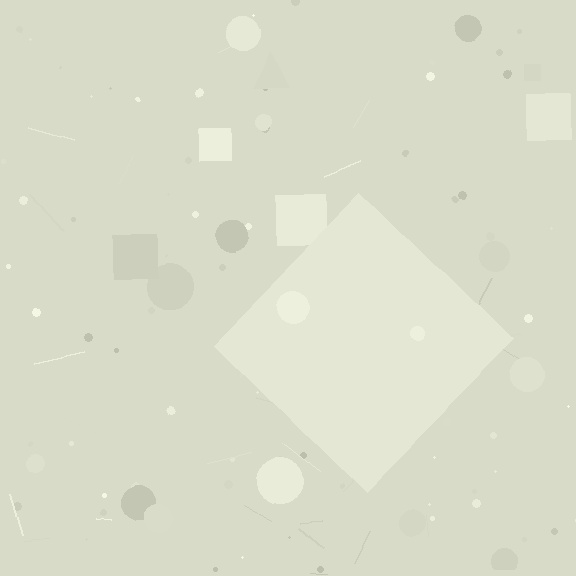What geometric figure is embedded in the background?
A diamond is embedded in the background.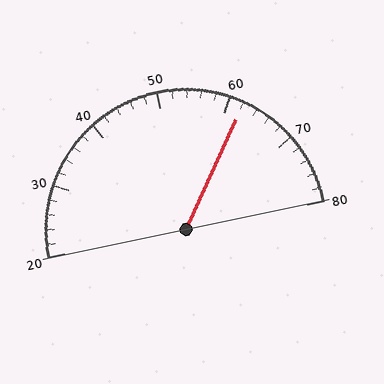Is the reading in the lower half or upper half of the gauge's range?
The reading is in the upper half of the range (20 to 80).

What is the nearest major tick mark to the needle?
The nearest major tick mark is 60.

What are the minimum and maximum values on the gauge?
The gauge ranges from 20 to 80.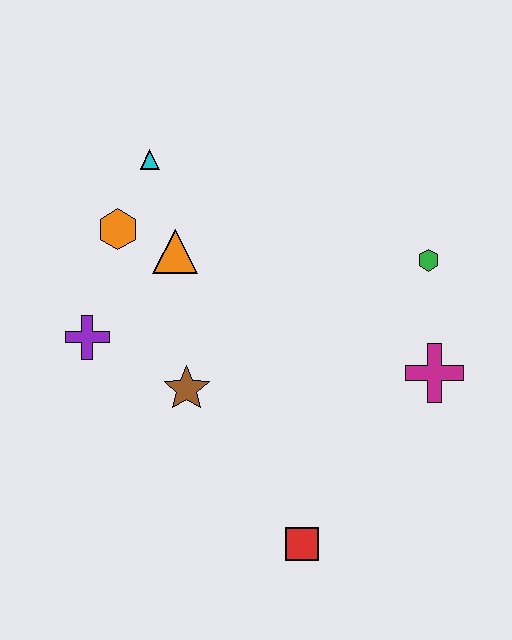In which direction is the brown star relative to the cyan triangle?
The brown star is below the cyan triangle.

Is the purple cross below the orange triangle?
Yes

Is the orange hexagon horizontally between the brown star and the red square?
No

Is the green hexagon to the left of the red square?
No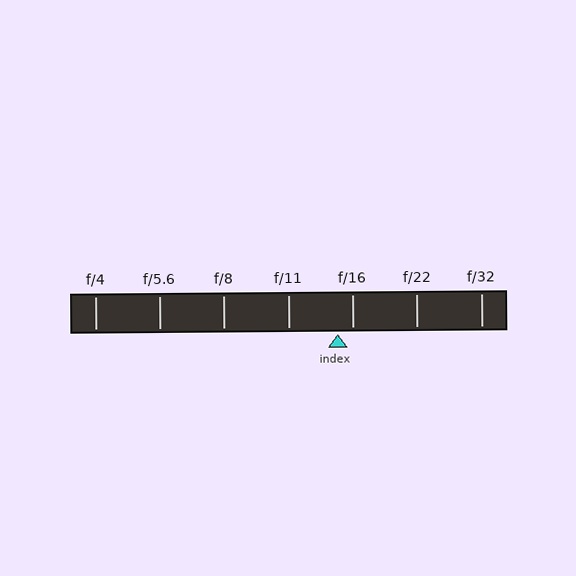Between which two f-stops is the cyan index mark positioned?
The index mark is between f/11 and f/16.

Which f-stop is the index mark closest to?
The index mark is closest to f/16.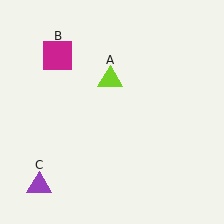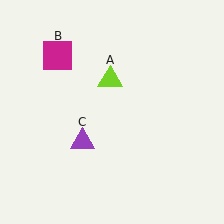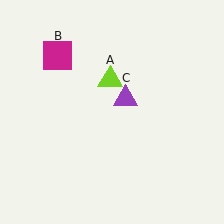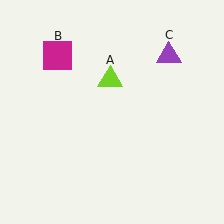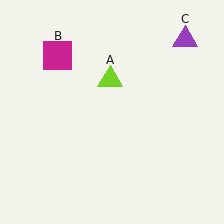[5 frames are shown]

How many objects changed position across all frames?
1 object changed position: purple triangle (object C).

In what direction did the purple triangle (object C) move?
The purple triangle (object C) moved up and to the right.